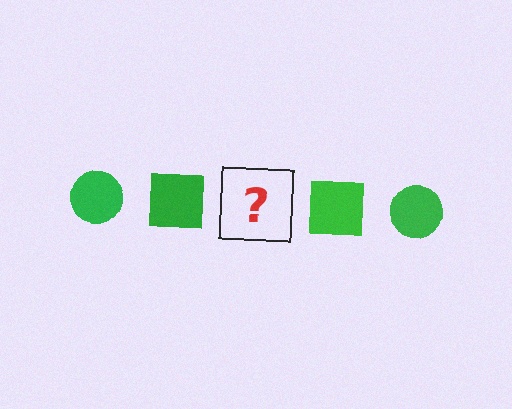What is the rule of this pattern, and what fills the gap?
The rule is that the pattern cycles through circle, square shapes in green. The gap should be filled with a green circle.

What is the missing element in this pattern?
The missing element is a green circle.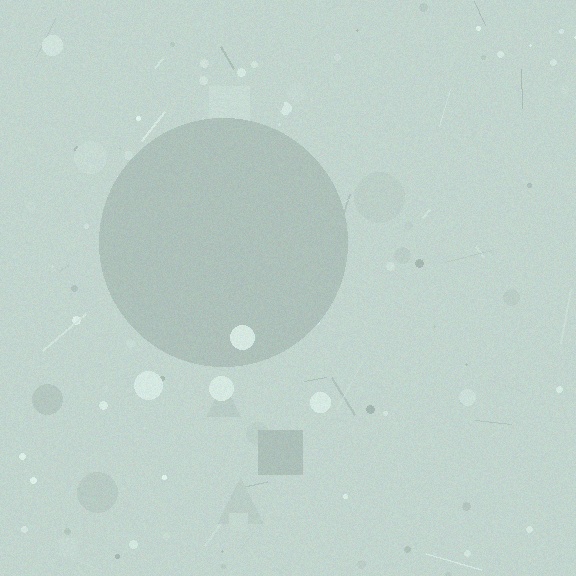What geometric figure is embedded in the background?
A circle is embedded in the background.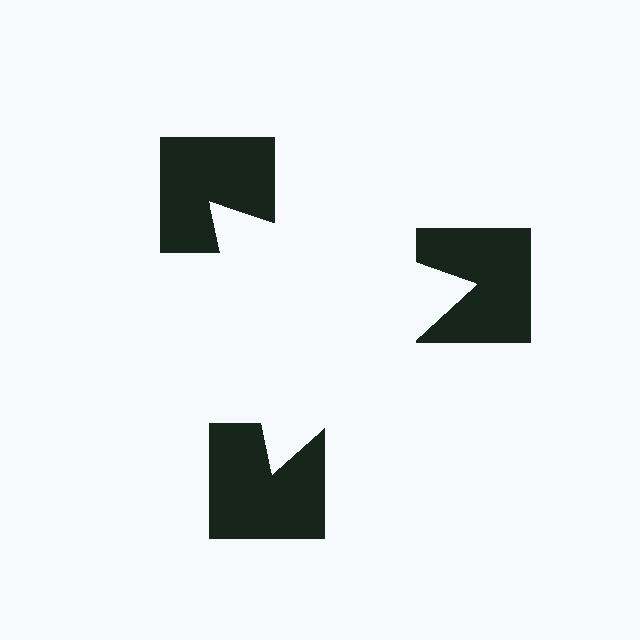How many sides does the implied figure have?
3 sides.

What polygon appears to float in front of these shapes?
An illusory triangle — its edges are inferred from the aligned wedge cuts in the notched squares, not physically drawn.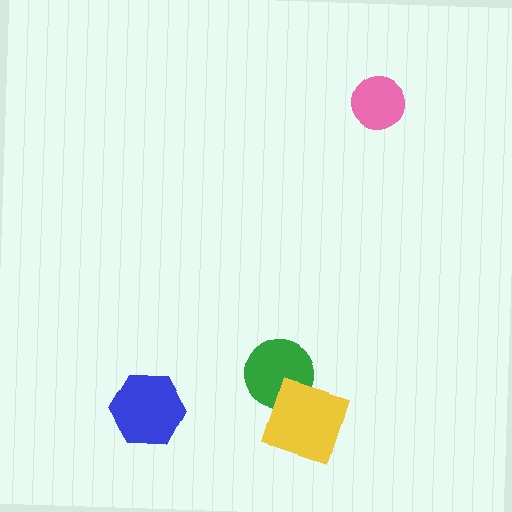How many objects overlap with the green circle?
1 object overlaps with the green circle.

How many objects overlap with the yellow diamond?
1 object overlaps with the yellow diamond.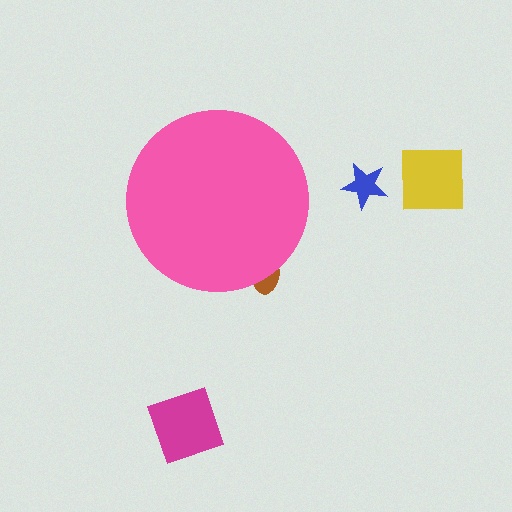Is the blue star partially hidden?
No, the blue star is fully visible.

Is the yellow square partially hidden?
No, the yellow square is fully visible.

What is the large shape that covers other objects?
A pink circle.